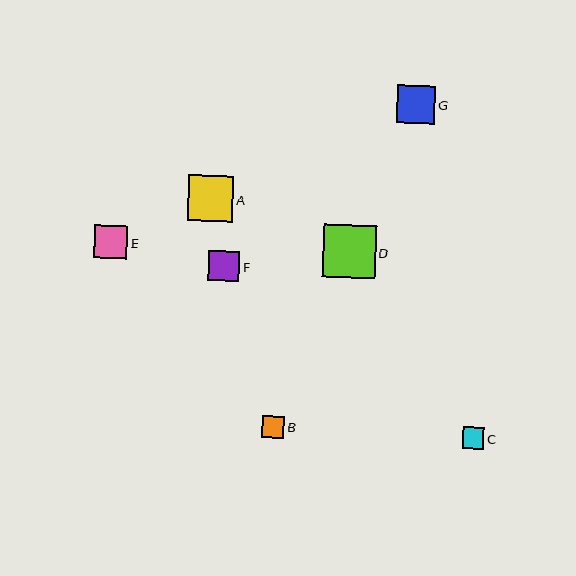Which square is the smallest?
Square C is the smallest with a size of approximately 22 pixels.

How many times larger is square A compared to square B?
Square A is approximately 2.0 times the size of square B.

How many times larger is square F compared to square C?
Square F is approximately 1.4 times the size of square C.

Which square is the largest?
Square D is the largest with a size of approximately 53 pixels.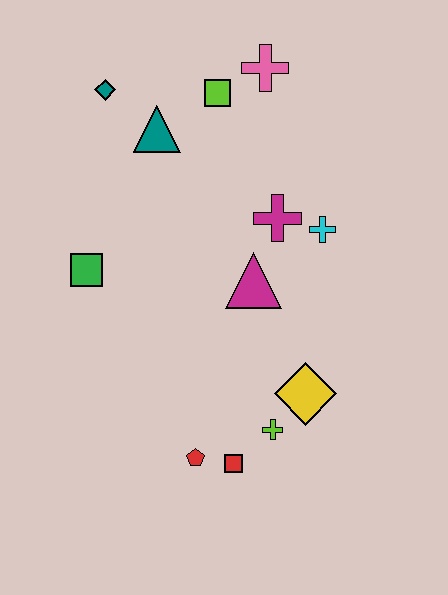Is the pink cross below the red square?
No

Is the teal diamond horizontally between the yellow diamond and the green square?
Yes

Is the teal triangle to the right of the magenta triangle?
No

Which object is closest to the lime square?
The pink cross is closest to the lime square.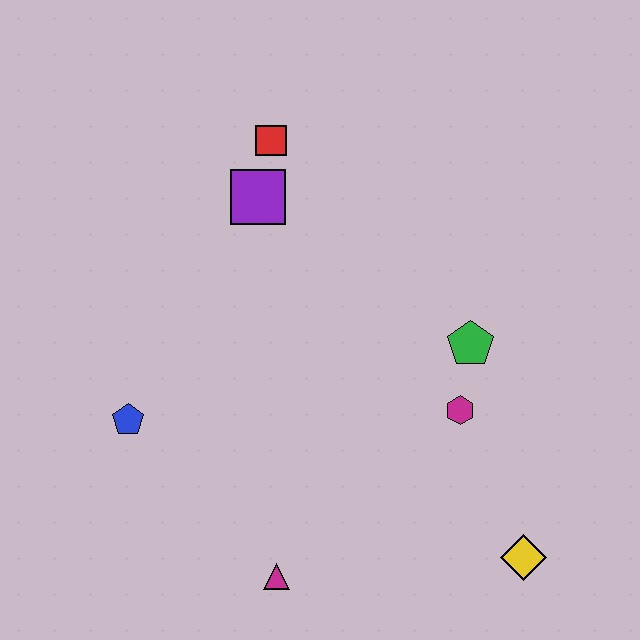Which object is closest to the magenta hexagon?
The green pentagon is closest to the magenta hexagon.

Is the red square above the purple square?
Yes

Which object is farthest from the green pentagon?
The blue pentagon is farthest from the green pentagon.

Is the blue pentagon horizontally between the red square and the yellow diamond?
No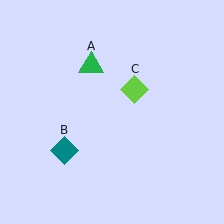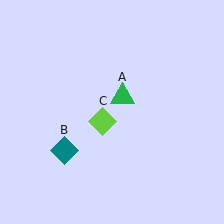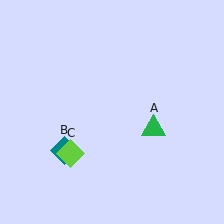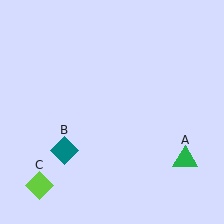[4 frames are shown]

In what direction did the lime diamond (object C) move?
The lime diamond (object C) moved down and to the left.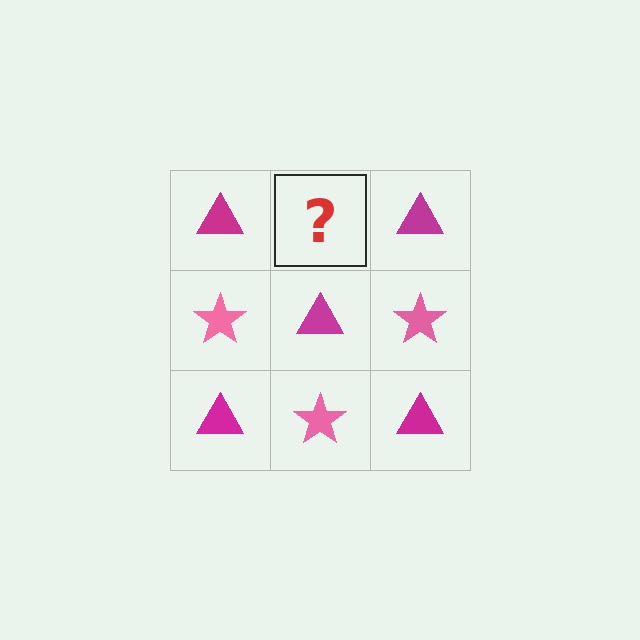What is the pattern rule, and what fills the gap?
The rule is that it alternates magenta triangle and pink star in a checkerboard pattern. The gap should be filled with a pink star.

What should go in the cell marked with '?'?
The missing cell should contain a pink star.